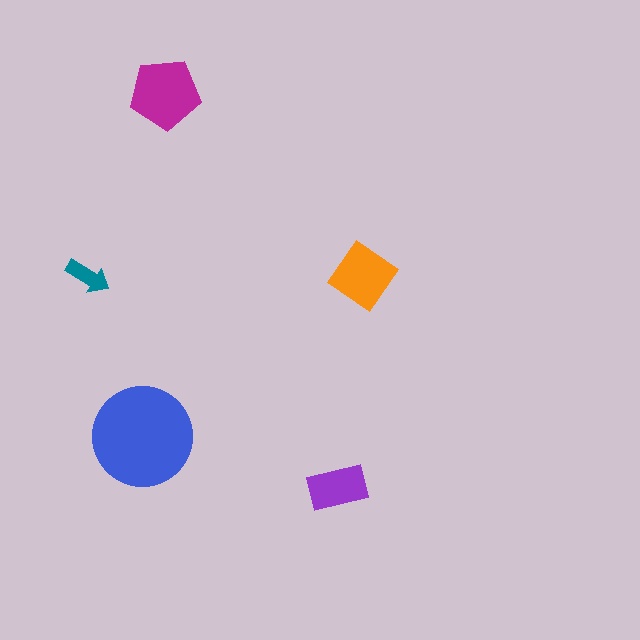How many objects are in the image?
There are 5 objects in the image.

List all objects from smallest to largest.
The teal arrow, the purple rectangle, the orange diamond, the magenta pentagon, the blue circle.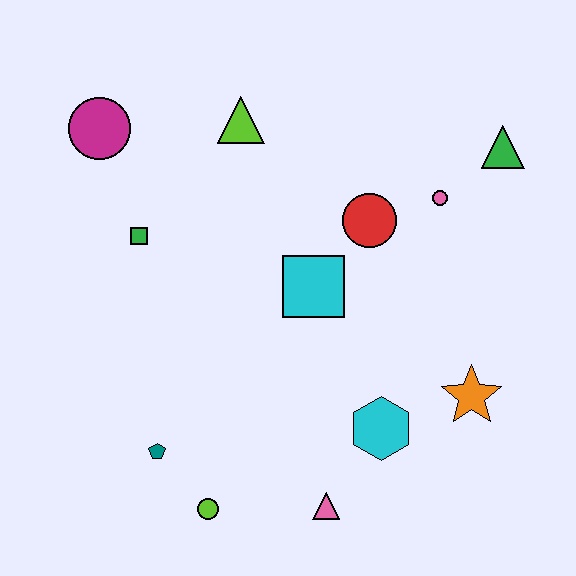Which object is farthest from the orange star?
The magenta circle is farthest from the orange star.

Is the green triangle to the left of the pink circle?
No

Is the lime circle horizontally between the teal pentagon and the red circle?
Yes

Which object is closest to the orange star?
The cyan hexagon is closest to the orange star.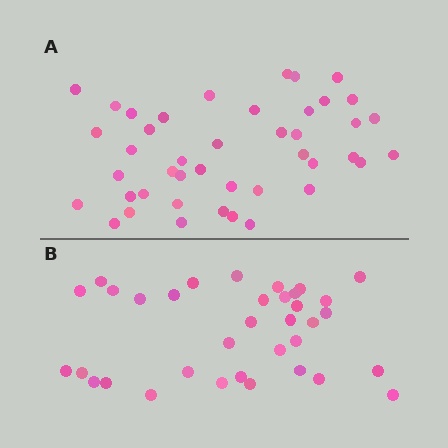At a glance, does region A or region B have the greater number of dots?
Region A (the top region) has more dots.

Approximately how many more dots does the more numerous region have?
Region A has roughly 8 or so more dots than region B.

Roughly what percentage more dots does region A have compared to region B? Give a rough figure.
About 25% more.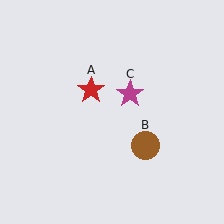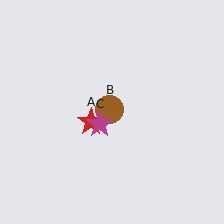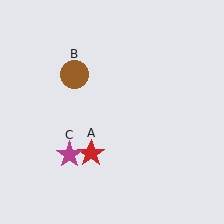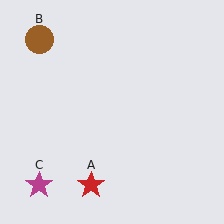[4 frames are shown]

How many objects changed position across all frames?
3 objects changed position: red star (object A), brown circle (object B), magenta star (object C).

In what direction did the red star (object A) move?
The red star (object A) moved down.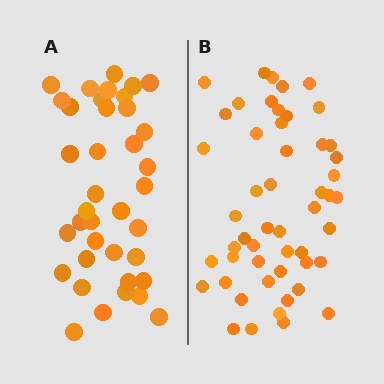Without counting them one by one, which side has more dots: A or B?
Region B (the right region) has more dots.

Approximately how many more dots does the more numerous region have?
Region B has approximately 15 more dots than region A.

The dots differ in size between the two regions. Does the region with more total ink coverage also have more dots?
No. Region A has more total ink coverage because its dots are larger, but region B actually contains more individual dots. Total area can be misleading — the number of items is what matters here.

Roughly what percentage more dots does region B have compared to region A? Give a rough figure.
About 35% more.